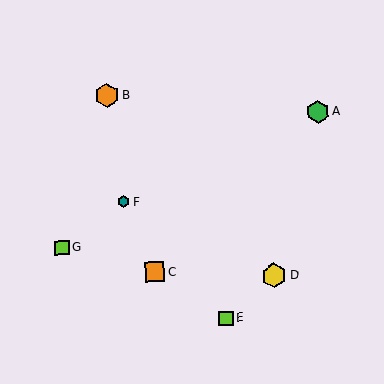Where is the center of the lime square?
The center of the lime square is at (61, 248).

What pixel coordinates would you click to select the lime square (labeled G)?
Click at (61, 248) to select the lime square G.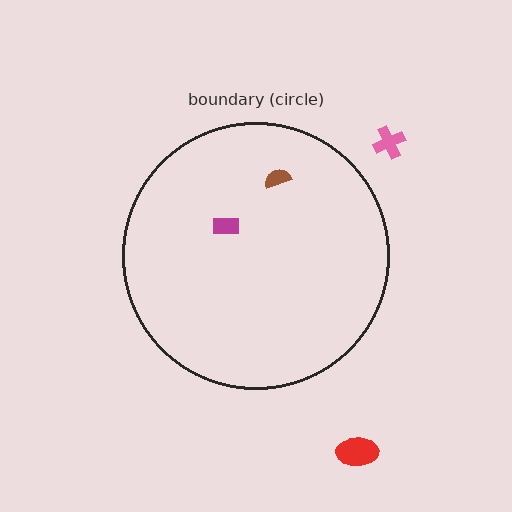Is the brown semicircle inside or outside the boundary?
Inside.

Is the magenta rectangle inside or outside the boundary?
Inside.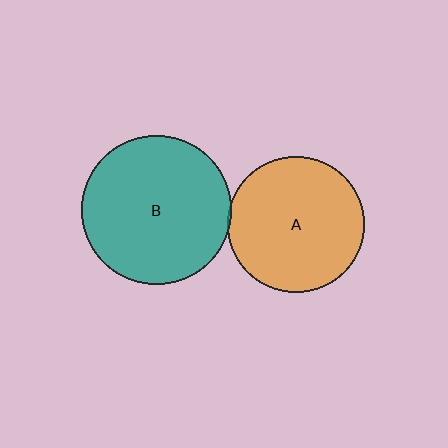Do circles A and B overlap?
Yes.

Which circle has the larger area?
Circle B (teal).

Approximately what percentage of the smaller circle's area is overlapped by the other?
Approximately 5%.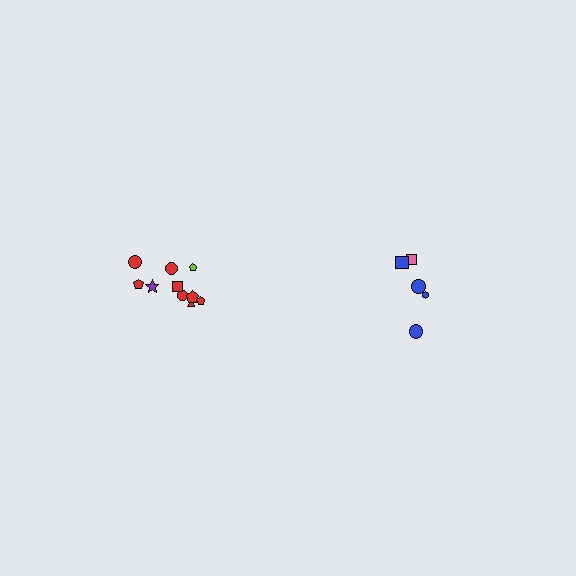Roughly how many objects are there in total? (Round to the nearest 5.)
Roughly 15 objects in total.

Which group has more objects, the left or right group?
The left group.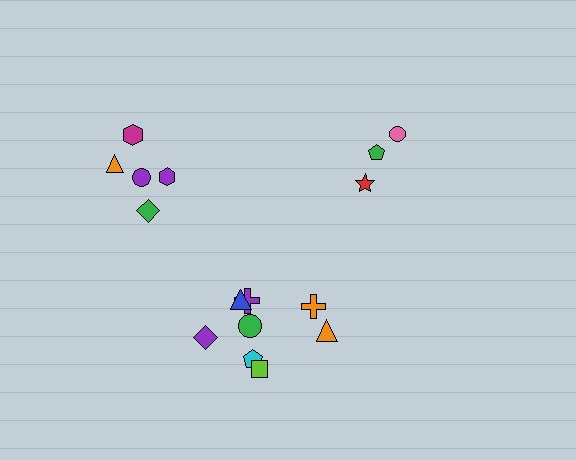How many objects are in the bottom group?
There are 8 objects.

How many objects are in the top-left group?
There are 5 objects.